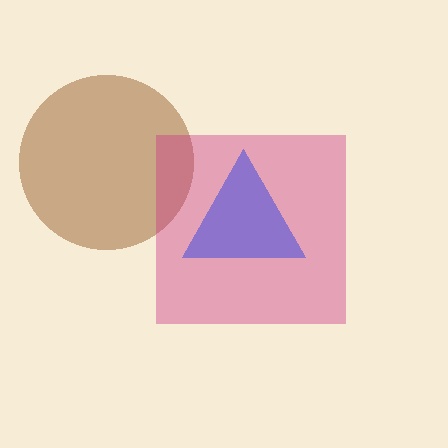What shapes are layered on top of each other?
The layered shapes are: a brown circle, a magenta square, a blue triangle.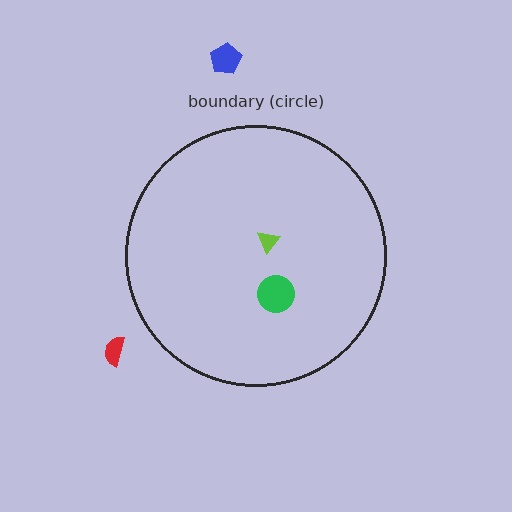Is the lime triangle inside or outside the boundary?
Inside.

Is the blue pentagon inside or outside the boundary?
Outside.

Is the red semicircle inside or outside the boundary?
Outside.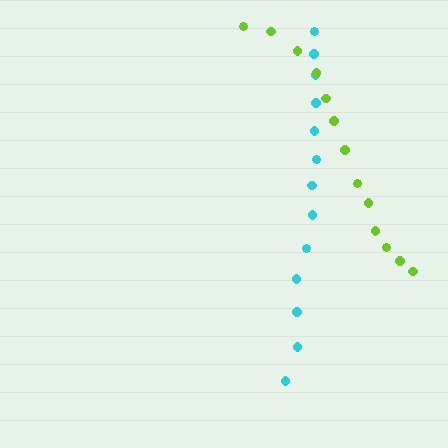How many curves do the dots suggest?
There are 2 distinct paths.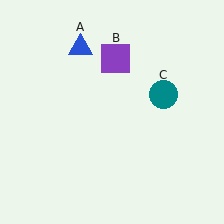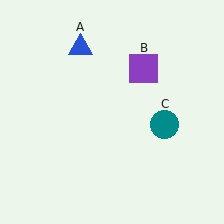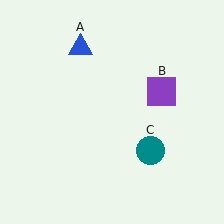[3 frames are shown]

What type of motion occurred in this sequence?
The purple square (object B), teal circle (object C) rotated clockwise around the center of the scene.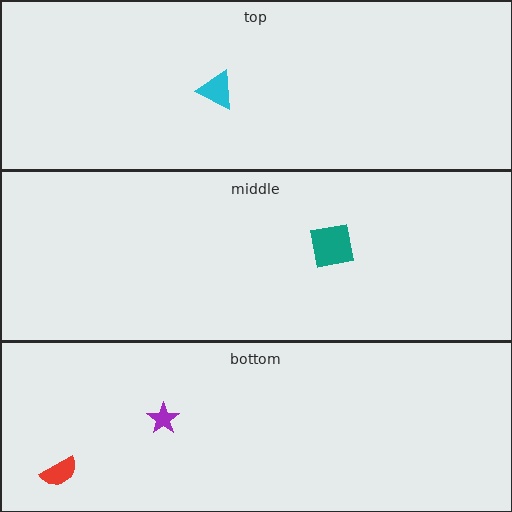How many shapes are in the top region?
1.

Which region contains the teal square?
The middle region.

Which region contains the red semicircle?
The bottom region.